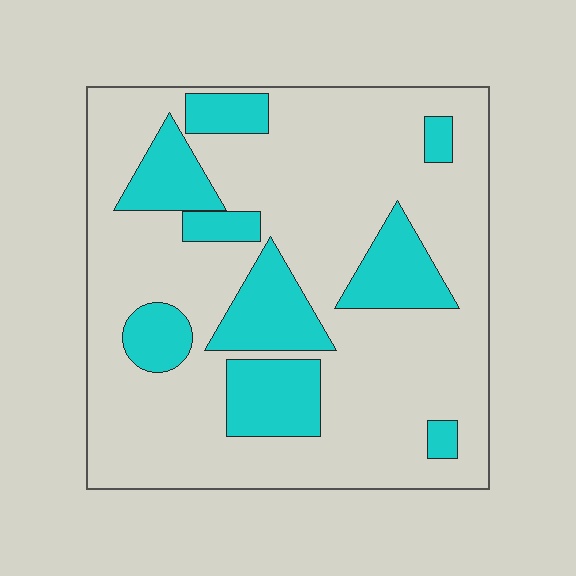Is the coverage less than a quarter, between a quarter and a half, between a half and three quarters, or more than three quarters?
Less than a quarter.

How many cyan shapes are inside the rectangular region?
9.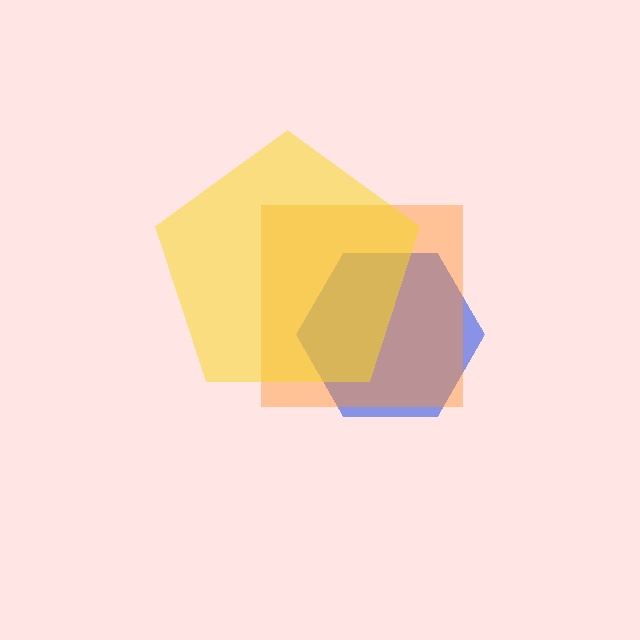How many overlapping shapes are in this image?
There are 3 overlapping shapes in the image.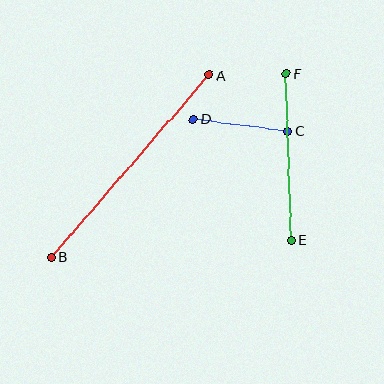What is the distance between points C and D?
The distance is approximately 96 pixels.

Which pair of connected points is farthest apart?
Points A and B are farthest apart.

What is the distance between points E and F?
The distance is approximately 167 pixels.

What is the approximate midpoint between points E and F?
The midpoint is at approximately (289, 157) pixels.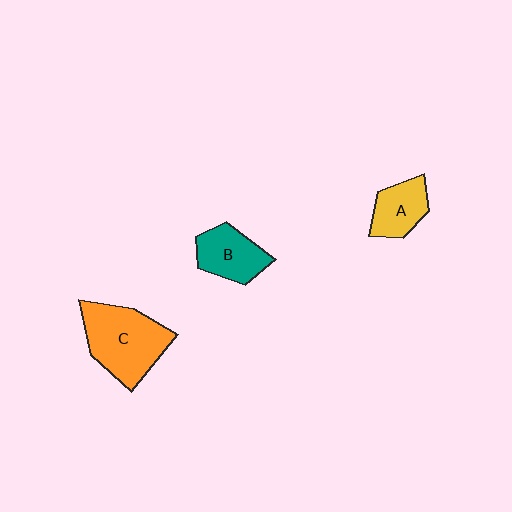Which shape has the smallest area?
Shape A (yellow).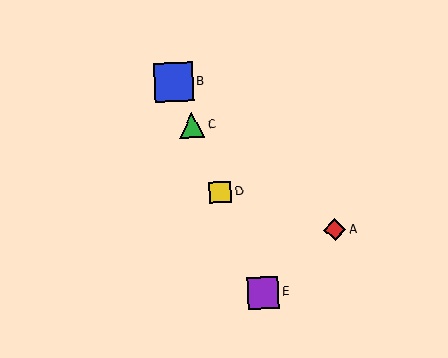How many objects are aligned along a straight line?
4 objects (B, C, D, E) are aligned along a straight line.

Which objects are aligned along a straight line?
Objects B, C, D, E are aligned along a straight line.